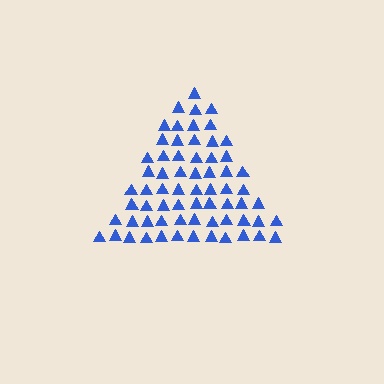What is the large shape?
The large shape is a triangle.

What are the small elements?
The small elements are triangles.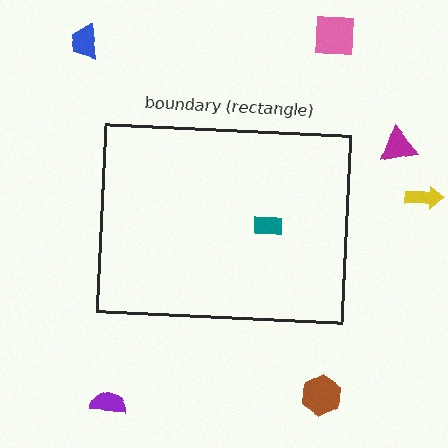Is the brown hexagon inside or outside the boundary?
Outside.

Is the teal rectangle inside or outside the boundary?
Inside.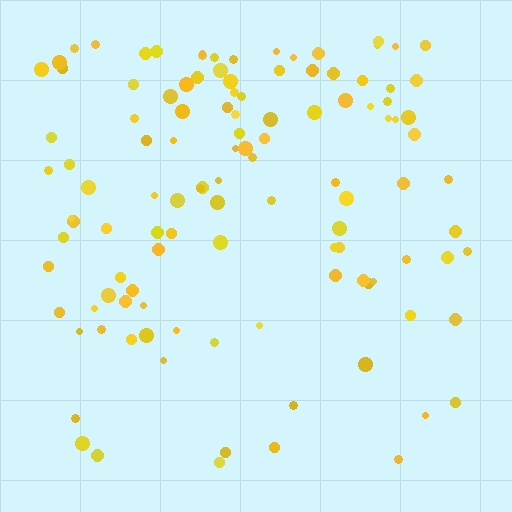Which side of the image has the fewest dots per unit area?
The bottom.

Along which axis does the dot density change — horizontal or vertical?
Vertical.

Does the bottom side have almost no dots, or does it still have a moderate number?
Still a moderate number, just noticeably fewer than the top.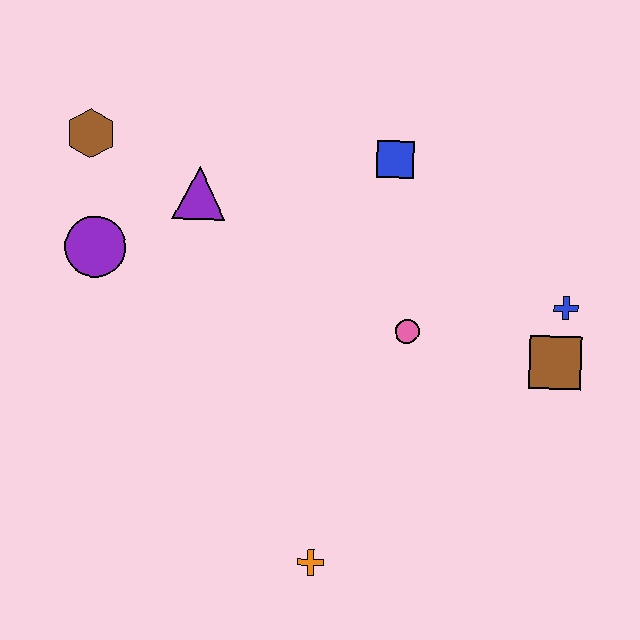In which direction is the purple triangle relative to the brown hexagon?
The purple triangle is to the right of the brown hexagon.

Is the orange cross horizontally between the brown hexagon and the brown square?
Yes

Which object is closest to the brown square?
The blue cross is closest to the brown square.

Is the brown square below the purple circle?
Yes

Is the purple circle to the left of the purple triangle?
Yes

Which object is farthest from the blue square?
The orange cross is farthest from the blue square.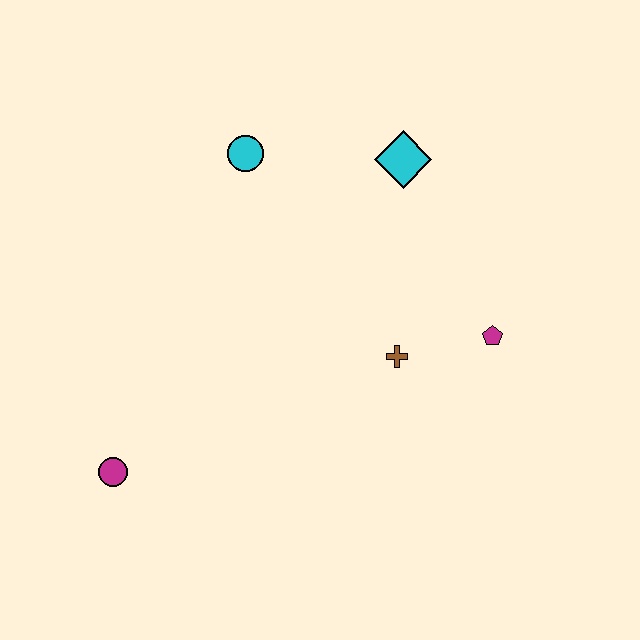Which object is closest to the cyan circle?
The cyan diamond is closest to the cyan circle.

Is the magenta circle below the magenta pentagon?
Yes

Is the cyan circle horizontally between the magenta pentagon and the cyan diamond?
No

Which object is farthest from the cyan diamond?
The magenta circle is farthest from the cyan diamond.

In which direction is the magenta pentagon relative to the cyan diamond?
The magenta pentagon is below the cyan diamond.